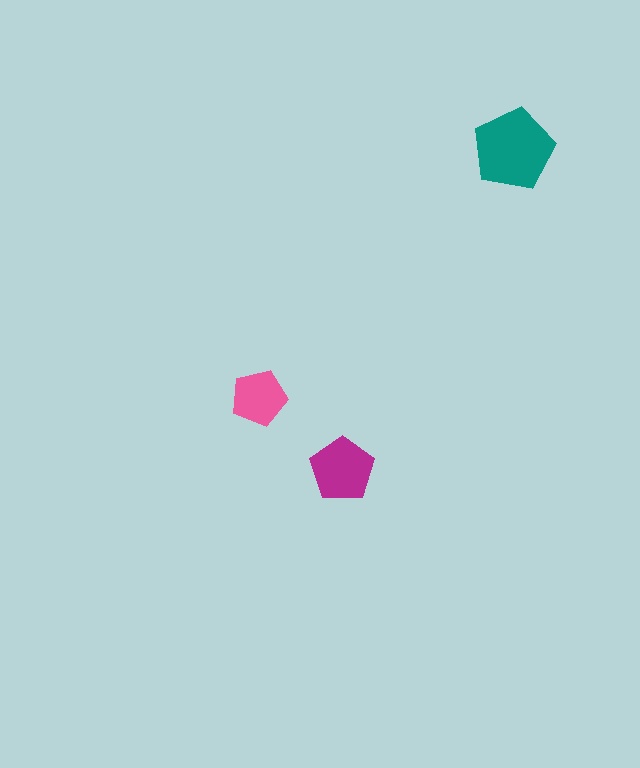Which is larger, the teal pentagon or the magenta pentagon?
The teal one.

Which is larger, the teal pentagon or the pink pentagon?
The teal one.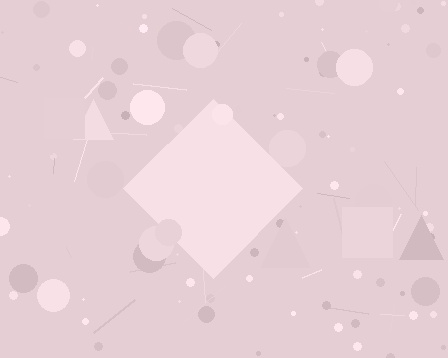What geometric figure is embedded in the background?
A diamond is embedded in the background.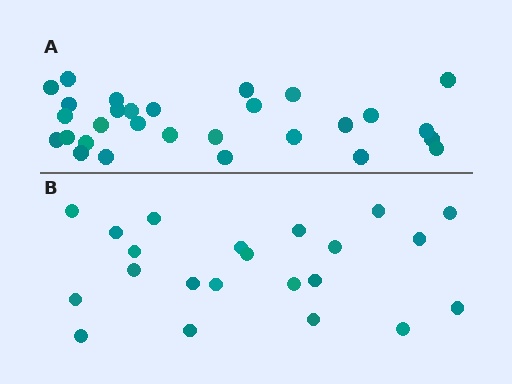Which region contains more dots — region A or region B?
Region A (the top region) has more dots.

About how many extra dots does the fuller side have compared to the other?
Region A has roughly 8 or so more dots than region B.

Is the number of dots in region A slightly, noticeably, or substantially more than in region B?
Region A has noticeably more, but not dramatically so. The ratio is roughly 1.3 to 1.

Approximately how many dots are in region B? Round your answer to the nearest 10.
About 20 dots. (The exact count is 22, which rounds to 20.)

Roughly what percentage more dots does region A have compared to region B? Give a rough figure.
About 30% more.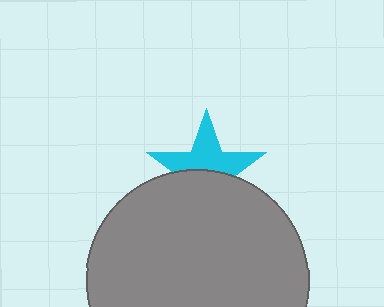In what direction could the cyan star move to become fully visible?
The cyan star could move up. That would shift it out from behind the gray circle entirely.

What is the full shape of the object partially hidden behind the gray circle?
The partially hidden object is a cyan star.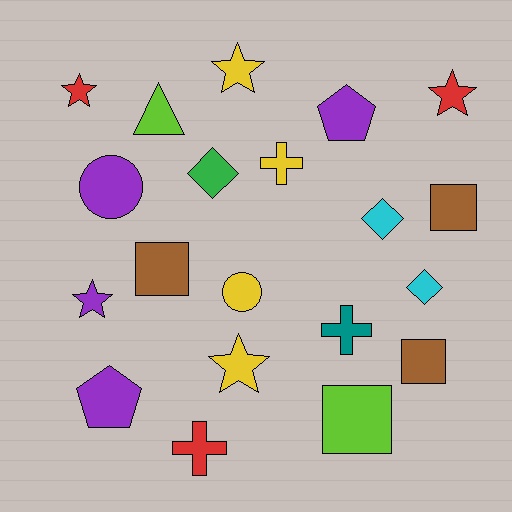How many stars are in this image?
There are 5 stars.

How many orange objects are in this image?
There are no orange objects.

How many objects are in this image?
There are 20 objects.